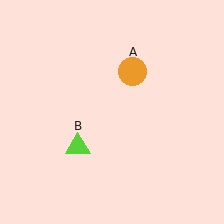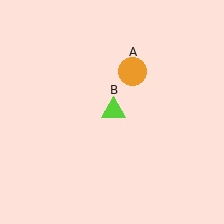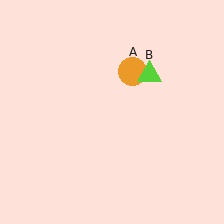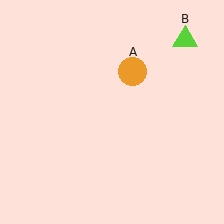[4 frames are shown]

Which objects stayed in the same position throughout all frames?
Orange circle (object A) remained stationary.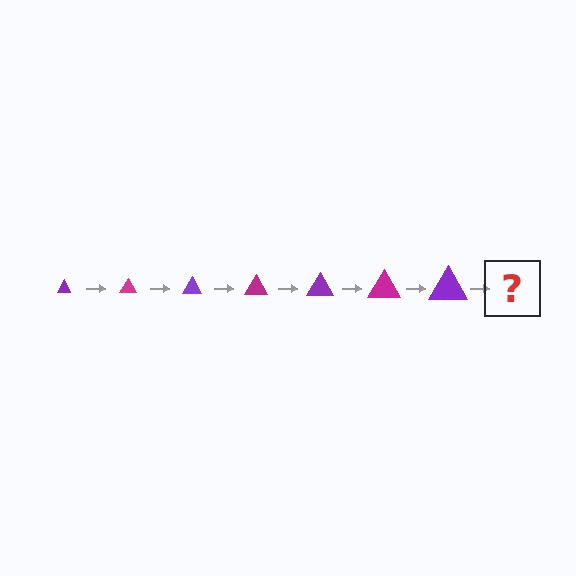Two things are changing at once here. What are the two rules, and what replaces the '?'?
The two rules are that the triangle grows larger each step and the color cycles through purple and magenta. The '?' should be a magenta triangle, larger than the previous one.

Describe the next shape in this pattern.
It should be a magenta triangle, larger than the previous one.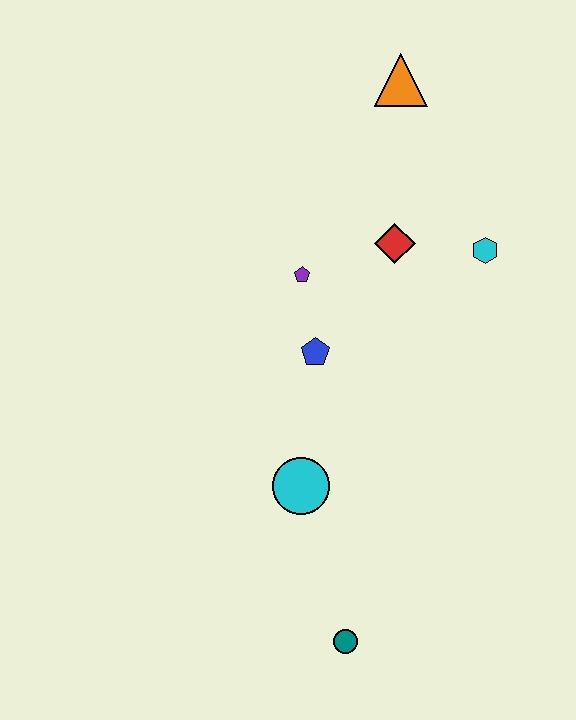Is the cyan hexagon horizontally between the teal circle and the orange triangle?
No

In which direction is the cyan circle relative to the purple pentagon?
The cyan circle is below the purple pentagon.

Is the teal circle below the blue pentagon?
Yes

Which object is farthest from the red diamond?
The teal circle is farthest from the red diamond.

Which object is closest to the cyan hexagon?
The red diamond is closest to the cyan hexagon.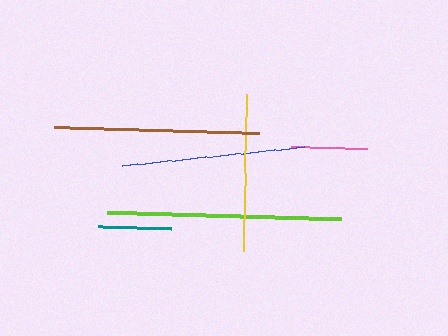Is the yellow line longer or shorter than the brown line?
The brown line is longer than the yellow line.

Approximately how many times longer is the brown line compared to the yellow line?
The brown line is approximately 1.3 times the length of the yellow line.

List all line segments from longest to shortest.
From longest to shortest: lime, brown, blue, yellow, pink, teal.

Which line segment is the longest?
The lime line is the longest at approximately 234 pixels.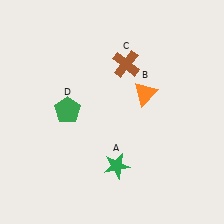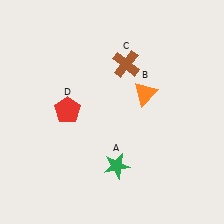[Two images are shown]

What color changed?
The pentagon (D) changed from green in Image 1 to red in Image 2.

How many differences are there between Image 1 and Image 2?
There is 1 difference between the two images.